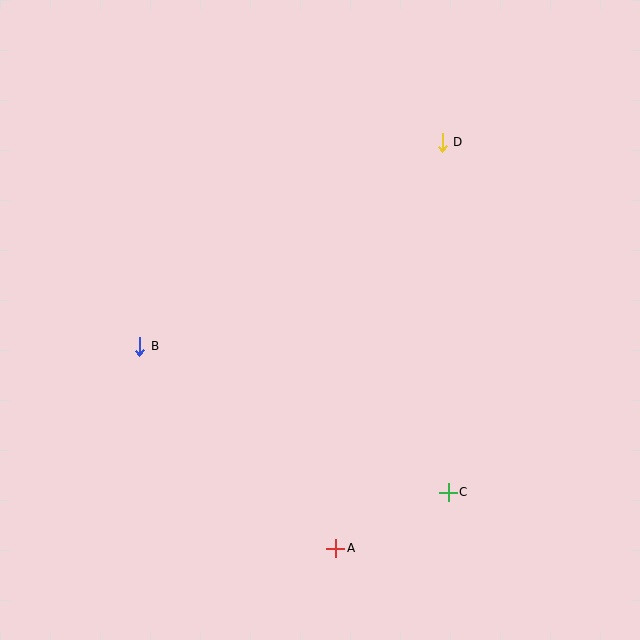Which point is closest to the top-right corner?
Point D is closest to the top-right corner.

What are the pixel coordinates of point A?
Point A is at (336, 548).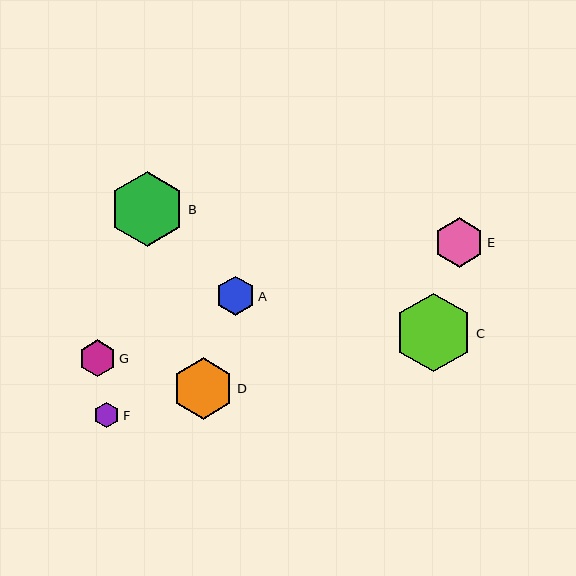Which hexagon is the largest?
Hexagon C is the largest with a size of approximately 79 pixels.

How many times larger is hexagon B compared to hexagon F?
Hexagon B is approximately 3.0 times the size of hexagon F.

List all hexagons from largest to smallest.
From largest to smallest: C, B, D, E, A, G, F.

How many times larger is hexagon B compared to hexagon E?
Hexagon B is approximately 1.5 times the size of hexagon E.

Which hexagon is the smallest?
Hexagon F is the smallest with a size of approximately 25 pixels.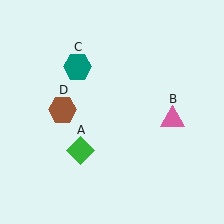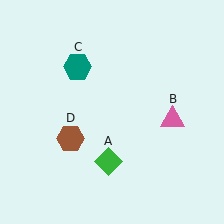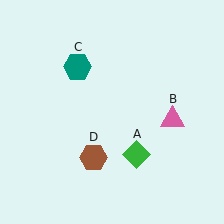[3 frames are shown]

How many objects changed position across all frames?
2 objects changed position: green diamond (object A), brown hexagon (object D).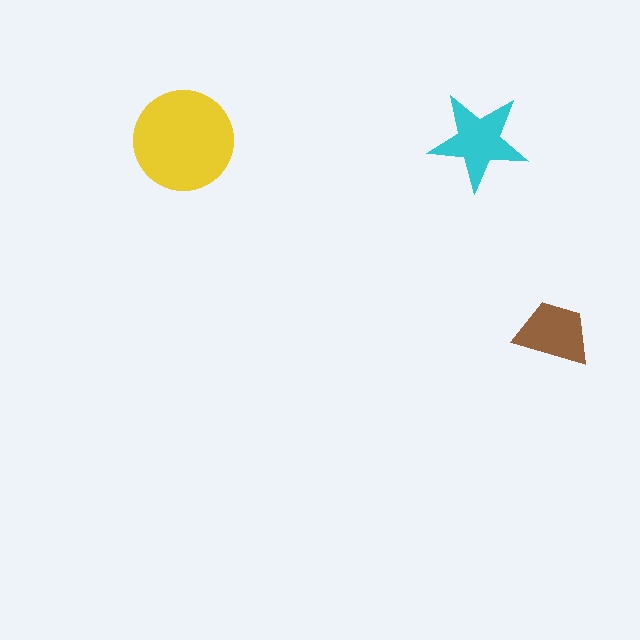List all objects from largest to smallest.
The yellow circle, the cyan star, the brown trapezoid.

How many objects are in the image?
There are 3 objects in the image.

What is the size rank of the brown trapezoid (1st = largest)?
3rd.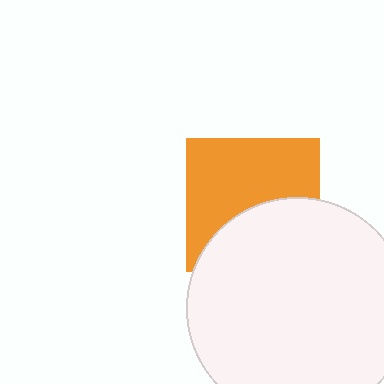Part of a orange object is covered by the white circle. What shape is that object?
It is a square.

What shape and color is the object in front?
The object in front is a white circle.